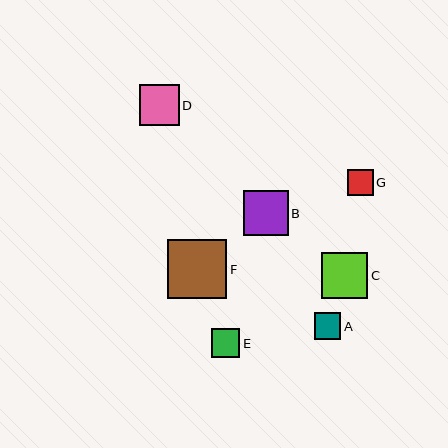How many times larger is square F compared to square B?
Square F is approximately 1.3 times the size of square B.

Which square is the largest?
Square F is the largest with a size of approximately 60 pixels.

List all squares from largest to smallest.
From largest to smallest: F, C, B, D, E, A, G.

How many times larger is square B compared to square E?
Square B is approximately 1.6 times the size of square E.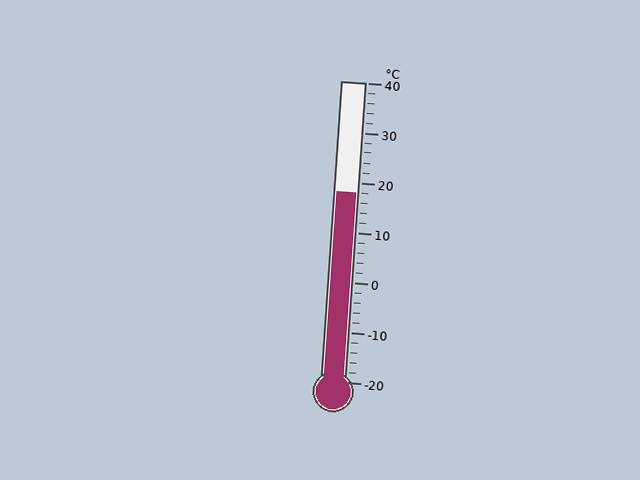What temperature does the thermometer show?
The thermometer shows approximately 18°C.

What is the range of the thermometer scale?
The thermometer scale ranges from -20°C to 40°C.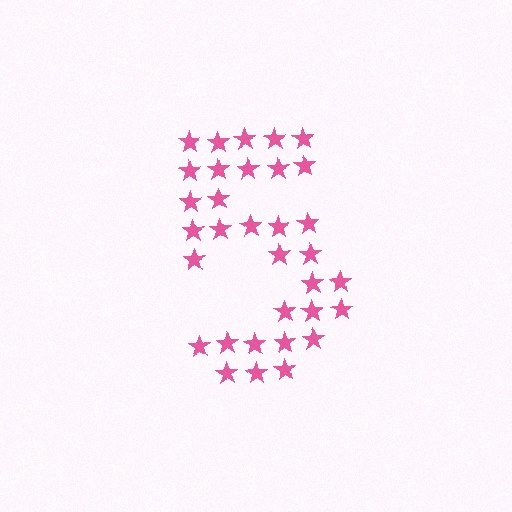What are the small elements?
The small elements are stars.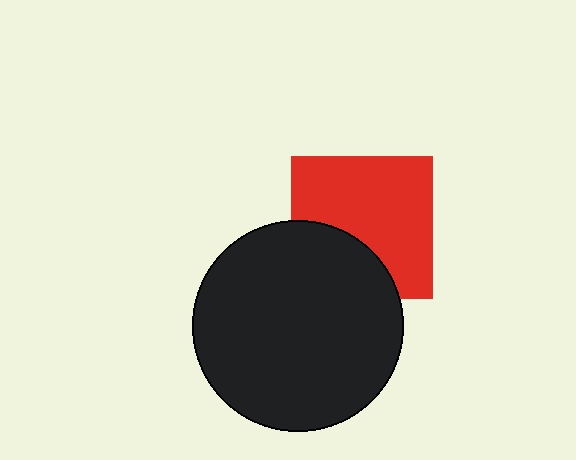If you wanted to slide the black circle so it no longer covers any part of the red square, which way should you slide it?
Slide it down — that is the most direct way to separate the two shapes.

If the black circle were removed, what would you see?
You would see the complete red square.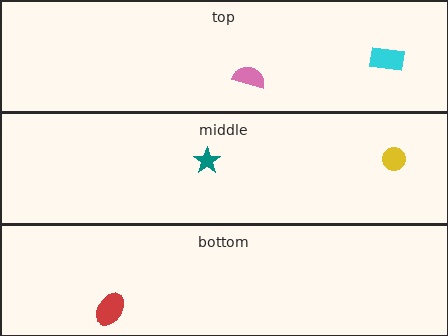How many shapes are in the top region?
2.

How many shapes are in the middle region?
2.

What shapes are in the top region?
The pink semicircle, the cyan rectangle.